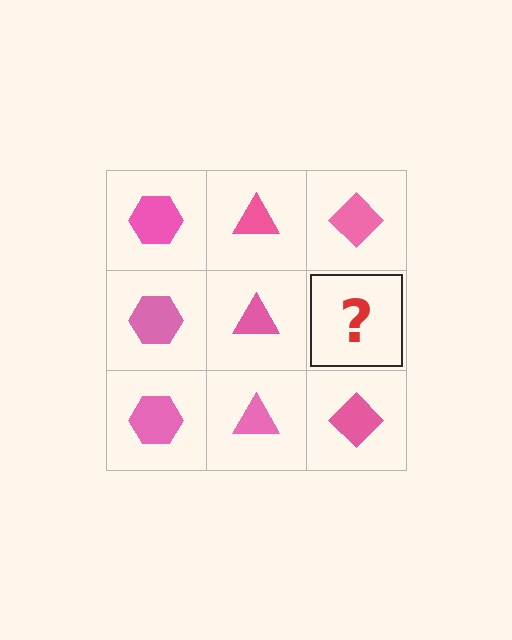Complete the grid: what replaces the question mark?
The question mark should be replaced with a pink diamond.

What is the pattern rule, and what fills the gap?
The rule is that each column has a consistent shape. The gap should be filled with a pink diamond.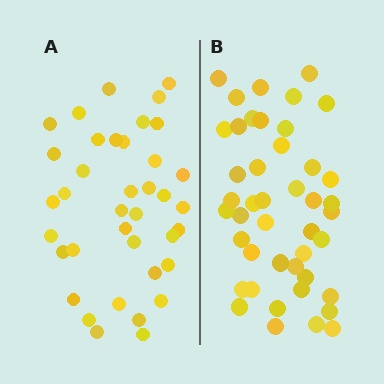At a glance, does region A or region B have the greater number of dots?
Region B (the right region) has more dots.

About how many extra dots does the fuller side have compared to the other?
Region B has about 6 more dots than region A.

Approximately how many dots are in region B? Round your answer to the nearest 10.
About 40 dots. (The exact count is 44, which rounds to 40.)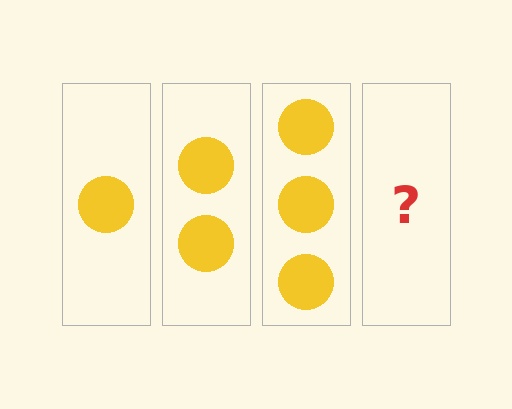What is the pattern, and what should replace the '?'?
The pattern is that each step adds one more circle. The '?' should be 4 circles.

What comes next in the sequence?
The next element should be 4 circles.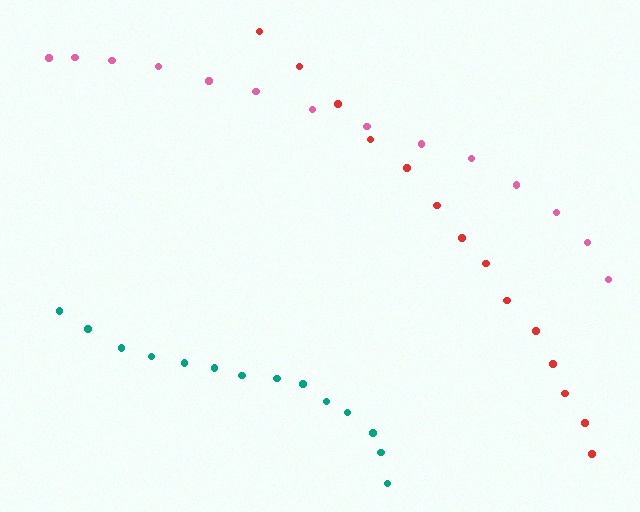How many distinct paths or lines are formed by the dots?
There are 3 distinct paths.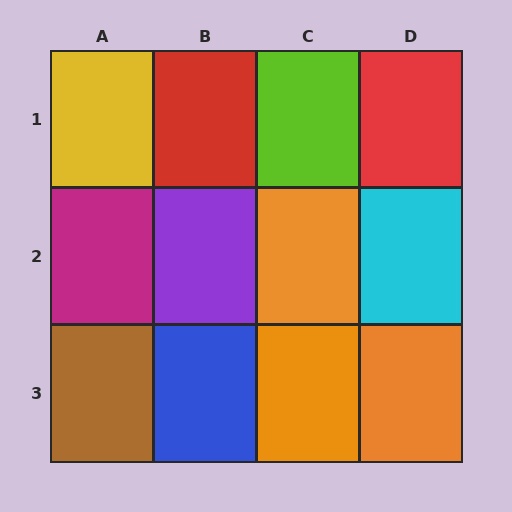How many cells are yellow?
1 cell is yellow.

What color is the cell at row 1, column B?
Red.